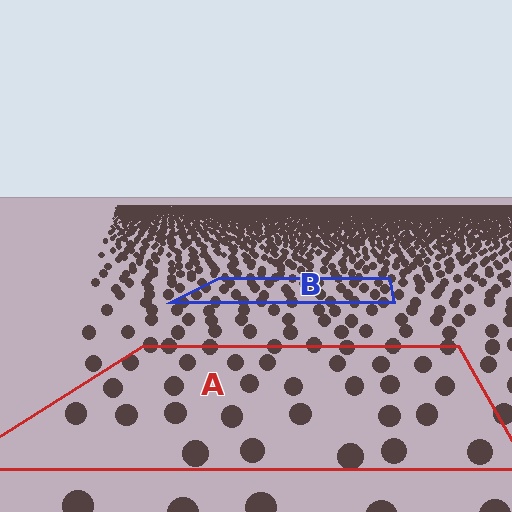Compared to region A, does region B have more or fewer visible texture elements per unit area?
Region B has more texture elements per unit area — they are packed more densely because it is farther away.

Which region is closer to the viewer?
Region A is closer. The texture elements there are larger and more spread out.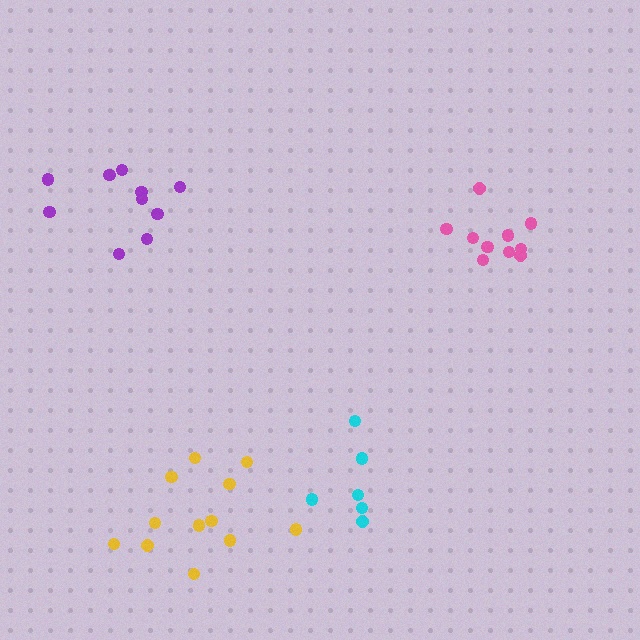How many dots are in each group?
Group 1: 6 dots, Group 2: 12 dots, Group 3: 10 dots, Group 4: 10 dots (38 total).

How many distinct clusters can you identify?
There are 4 distinct clusters.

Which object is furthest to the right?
The pink cluster is rightmost.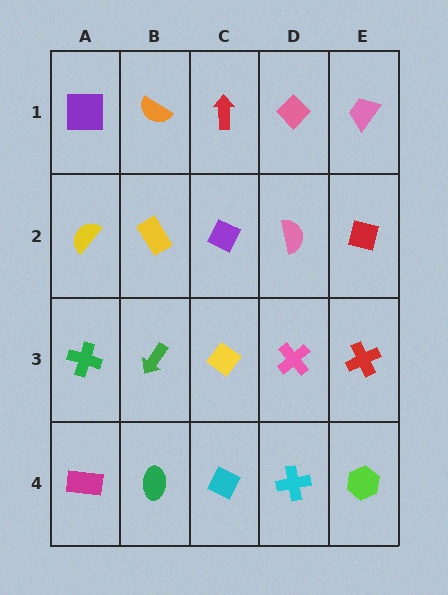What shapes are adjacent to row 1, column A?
A yellow semicircle (row 2, column A), an orange semicircle (row 1, column B).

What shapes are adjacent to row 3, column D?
A pink semicircle (row 2, column D), a cyan cross (row 4, column D), a yellow diamond (row 3, column C), a red cross (row 3, column E).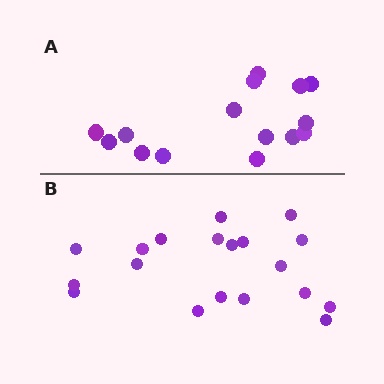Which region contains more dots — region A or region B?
Region B (the bottom region) has more dots.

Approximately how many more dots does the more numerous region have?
Region B has about 4 more dots than region A.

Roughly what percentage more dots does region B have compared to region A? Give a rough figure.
About 25% more.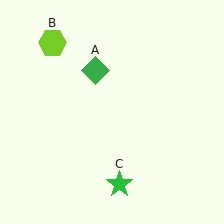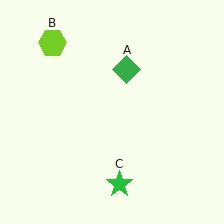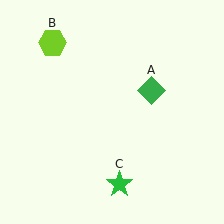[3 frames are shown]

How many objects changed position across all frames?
1 object changed position: green diamond (object A).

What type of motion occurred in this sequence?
The green diamond (object A) rotated clockwise around the center of the scene.